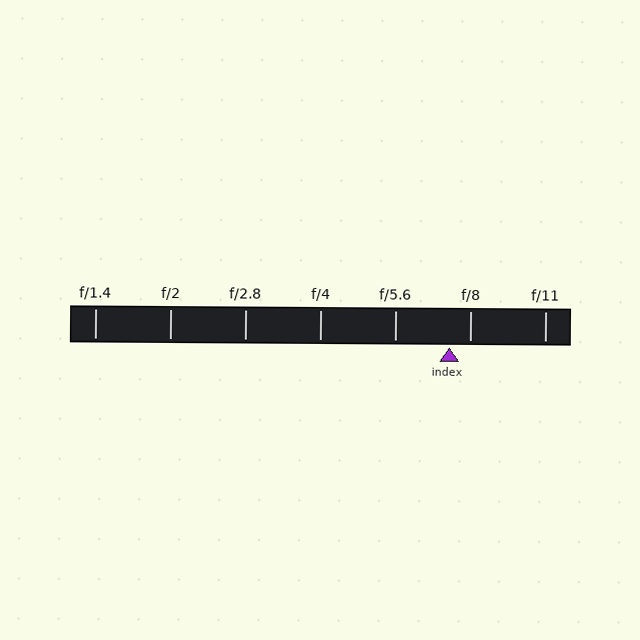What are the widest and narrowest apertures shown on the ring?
The widest aperture shown is f/1.4 and the narrowest is f/11.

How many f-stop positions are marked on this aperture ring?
There are 7 f-stop positions marked.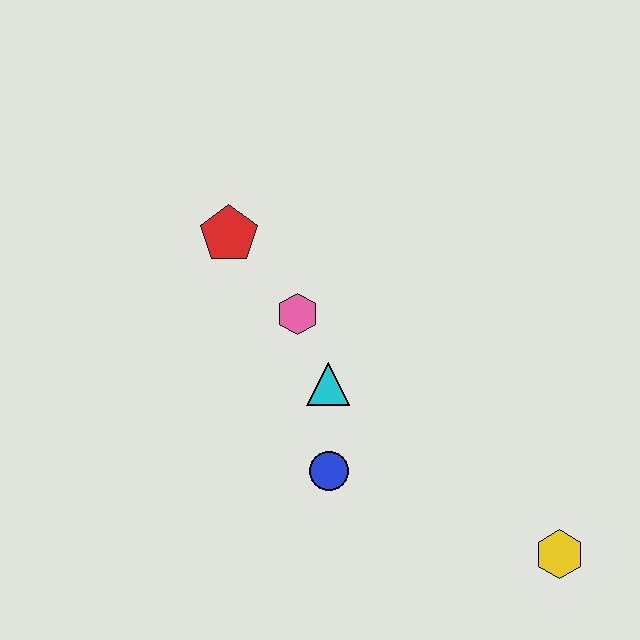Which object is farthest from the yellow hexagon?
The red pentagon is farthest from the yellow hexagon.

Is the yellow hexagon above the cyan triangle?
No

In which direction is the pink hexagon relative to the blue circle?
The pink hexagon is above the blue circle.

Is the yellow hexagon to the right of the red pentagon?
Yes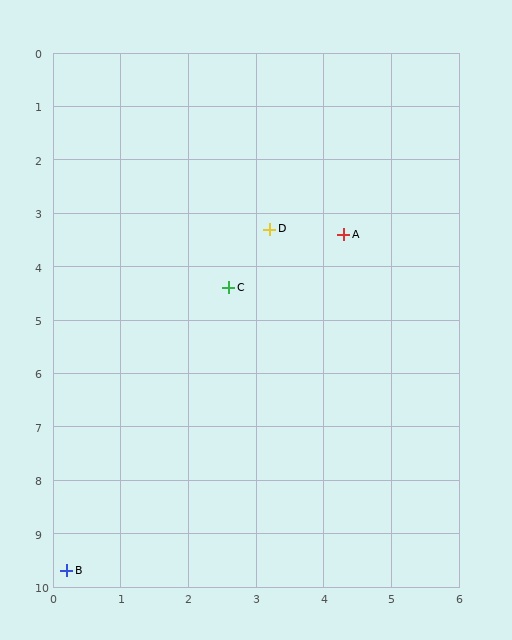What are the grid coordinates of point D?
Point D is at approximately (3.2, 3.3).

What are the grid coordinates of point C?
Point C is at approximately (2.6, 4.4).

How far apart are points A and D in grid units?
Points A and D are about 1.1 grid units apart.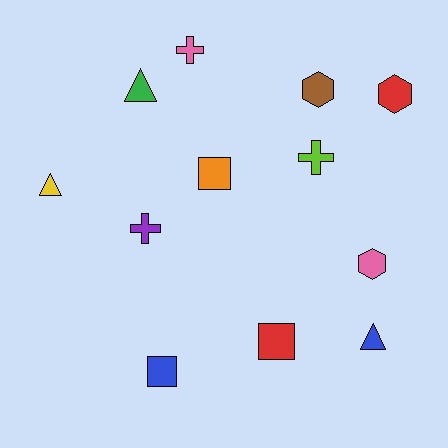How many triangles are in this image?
There are 3 triangles.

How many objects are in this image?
There are 12 objects.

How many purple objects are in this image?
There is 1 purple object.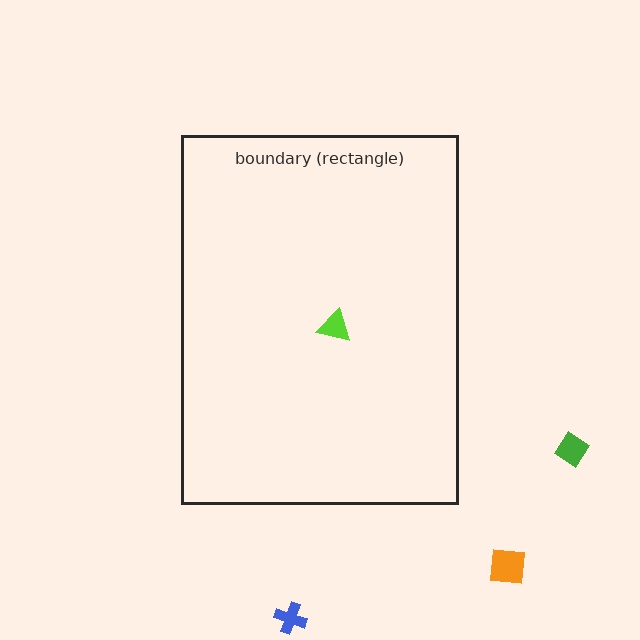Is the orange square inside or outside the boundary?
Outside.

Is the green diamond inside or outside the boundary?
Outside.